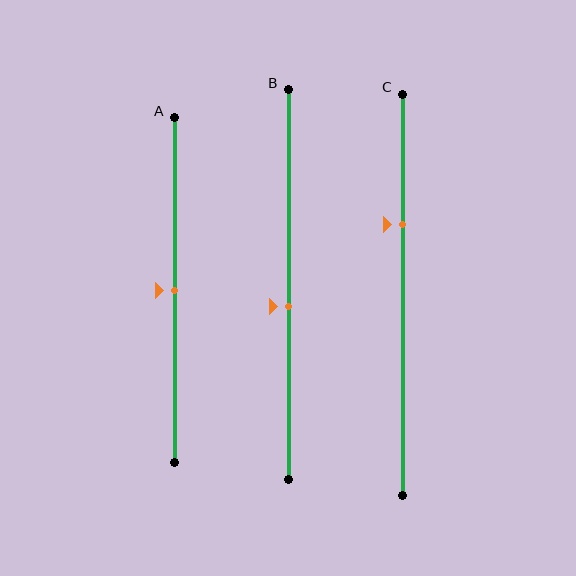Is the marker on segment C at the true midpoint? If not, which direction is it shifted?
No, the marker on segment C is shifted upward by about 18% of the segment length.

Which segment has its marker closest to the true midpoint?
Segment A has its marker closest to the true midpoint.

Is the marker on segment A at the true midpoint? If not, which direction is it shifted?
Yes, the marker on segment A is at the true midpoint.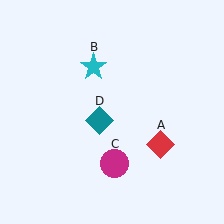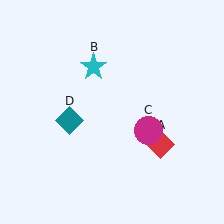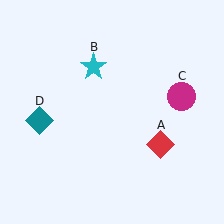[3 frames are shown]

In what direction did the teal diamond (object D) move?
The teal diamond (object D) moved left.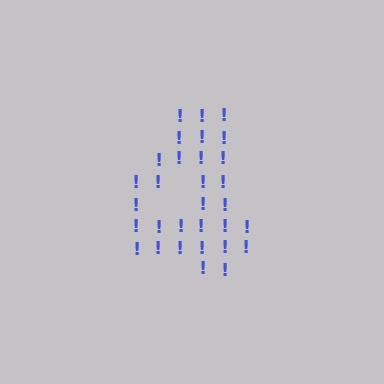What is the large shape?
The large shape is the digit 4.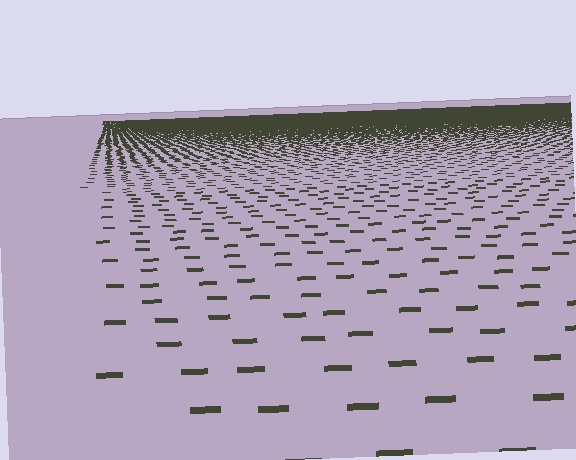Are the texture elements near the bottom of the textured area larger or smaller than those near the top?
Larger. Near the bottom, elements are closer to the viewer and appear at a bigger on-screen size.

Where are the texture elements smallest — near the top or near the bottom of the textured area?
Near the top.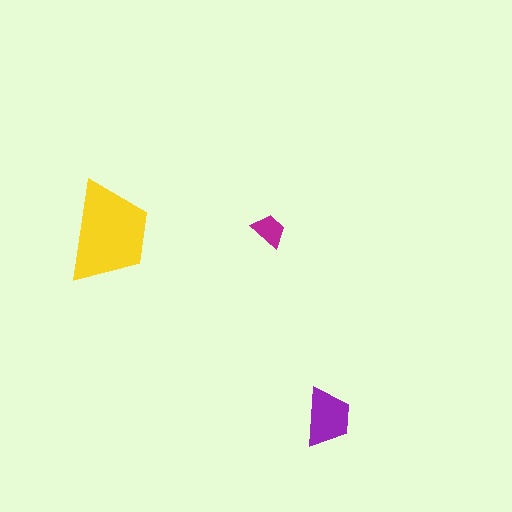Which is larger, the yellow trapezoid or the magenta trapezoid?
The yellow one.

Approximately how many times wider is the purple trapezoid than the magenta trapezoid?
About 1.5 times wider.